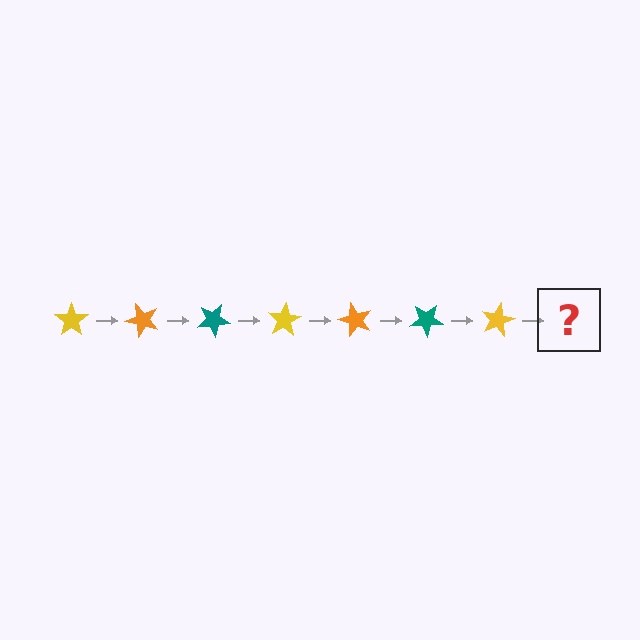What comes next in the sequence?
The next element should be an orange star, rotated 350 degrees from the start.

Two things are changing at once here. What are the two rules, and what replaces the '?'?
The two rules are that it rotates 50 degrees each step and the color cycles through yellow, orange, and teal. The '?' should be an orange star, rotated 350 degrees from the start.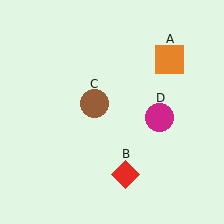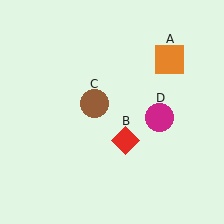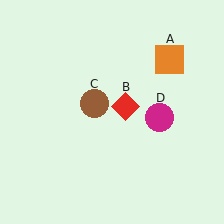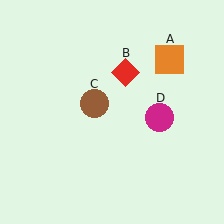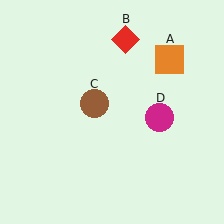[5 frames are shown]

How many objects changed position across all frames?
1 object changed position: red diamond (object B).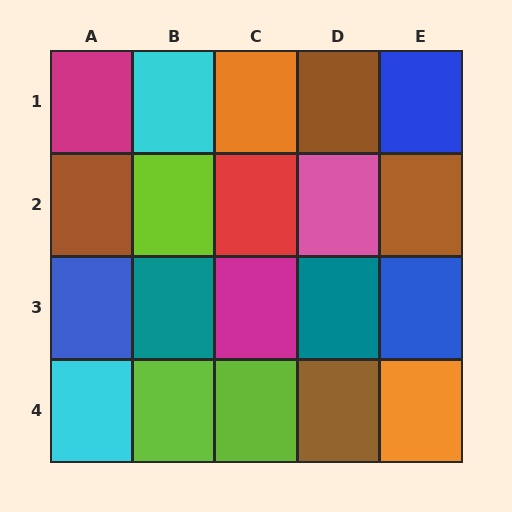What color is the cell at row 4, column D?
Brown.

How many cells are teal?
2 cells are teal.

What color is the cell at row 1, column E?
Blue.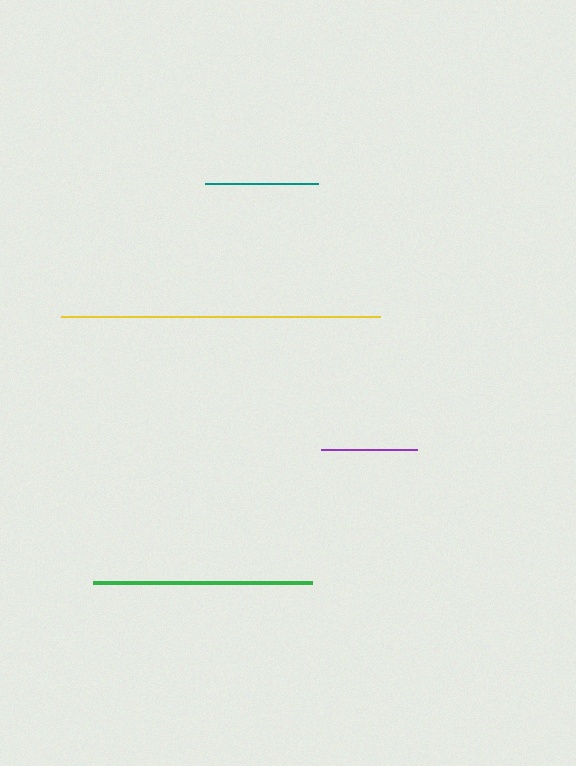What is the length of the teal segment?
The teal segment is approximately 113 pixels long.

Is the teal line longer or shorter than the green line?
The green line is longer than the teal line.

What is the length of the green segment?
The green segment is approximately 219 pixels long.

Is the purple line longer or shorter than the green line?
The green line is longer than the purple line.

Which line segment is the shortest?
The purple line is the shortest at approximately 96 pixels.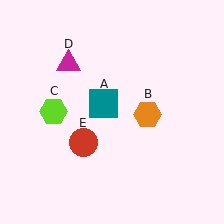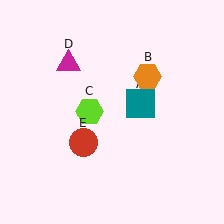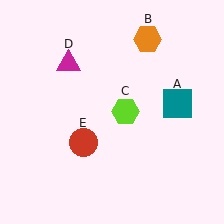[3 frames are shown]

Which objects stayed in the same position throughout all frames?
Magenta triangle (object D) and red circle (object E) remained stationary.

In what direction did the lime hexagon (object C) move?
The lime hexagon (object C) moved right.